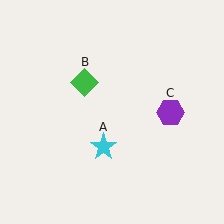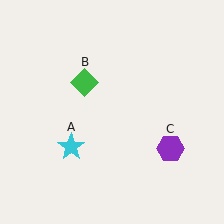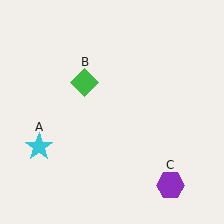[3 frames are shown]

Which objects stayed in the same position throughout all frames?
Green diamond (object B) remained stationary.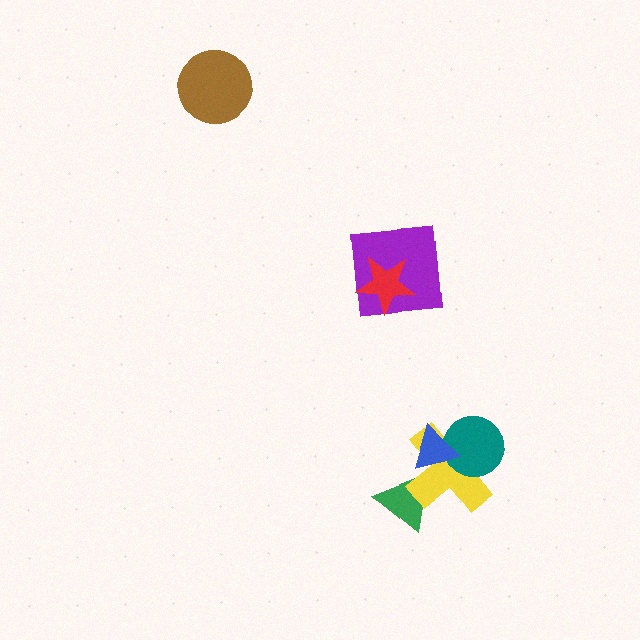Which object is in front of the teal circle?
The blue triangle is in front of the teal circle.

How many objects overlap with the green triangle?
1 object overlaps with the green triangle.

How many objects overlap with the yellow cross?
3 objects overlap with the yellow cross.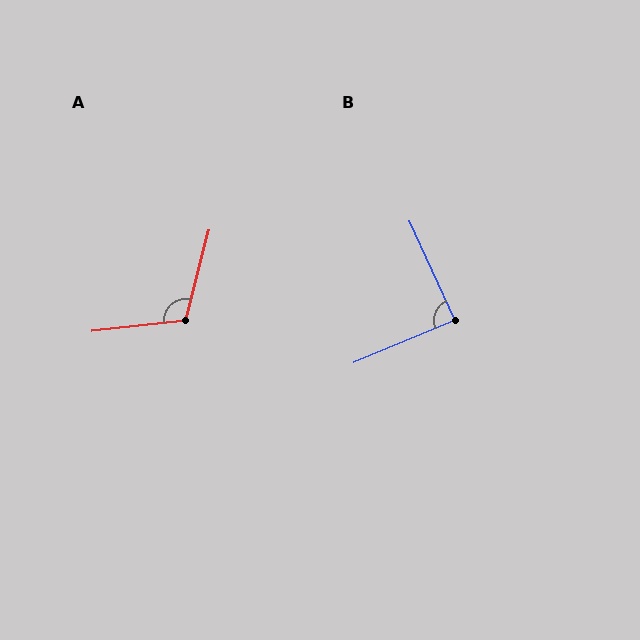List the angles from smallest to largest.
B (88°), A (111°).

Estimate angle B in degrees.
Approximately 88 degrees.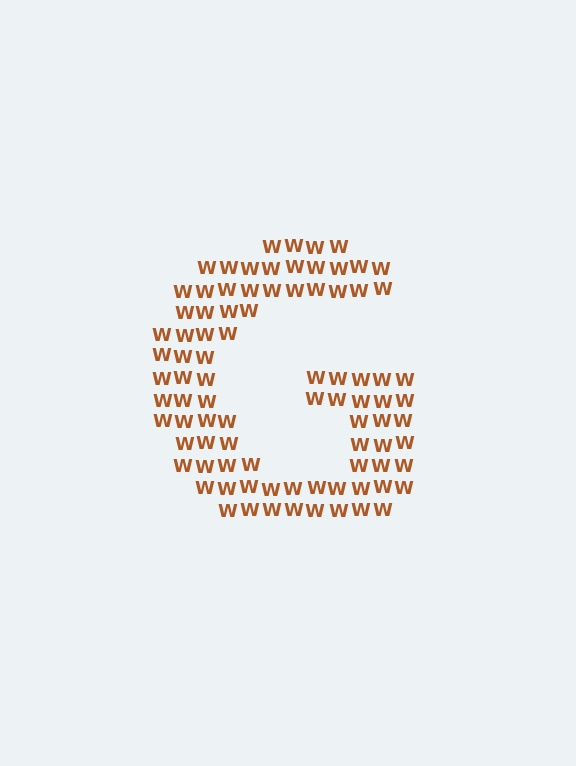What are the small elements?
The small elements are letter W's.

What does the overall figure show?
The overall figure shows the letter G.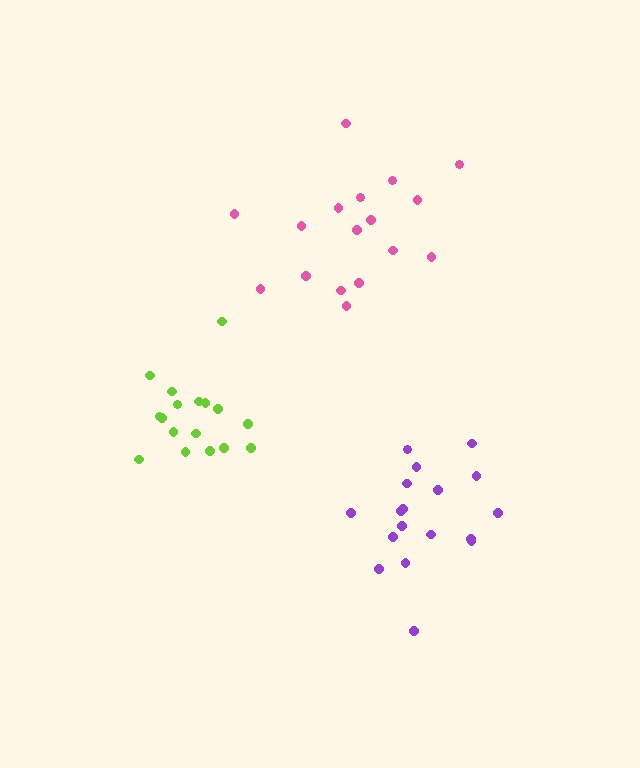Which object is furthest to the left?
The lime cluster is leftmost.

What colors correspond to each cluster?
The clusters are colored: purple, lime, pink.